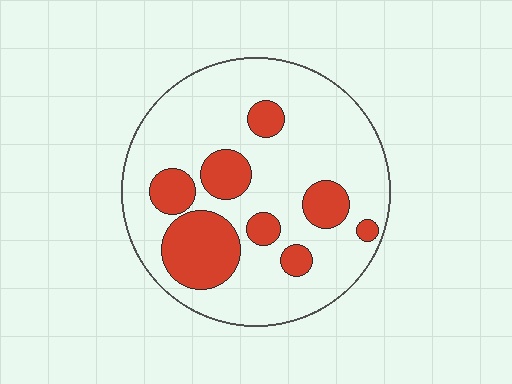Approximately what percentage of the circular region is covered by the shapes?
Approximately 25%.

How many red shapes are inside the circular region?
8.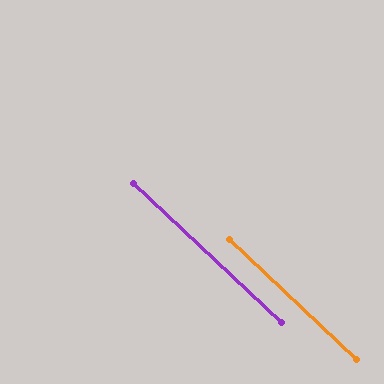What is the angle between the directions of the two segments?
Approximately 0 degrees.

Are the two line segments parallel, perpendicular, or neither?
Parallel — their directions differ by only 0.1°.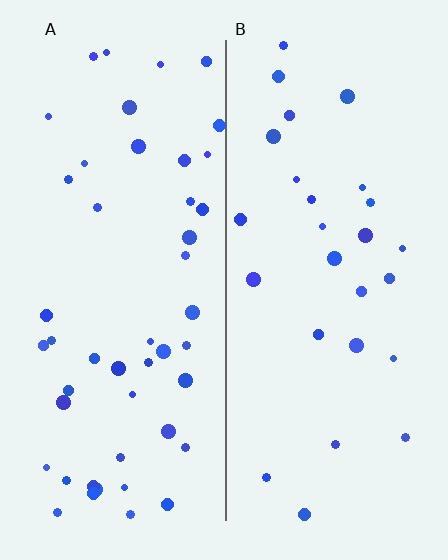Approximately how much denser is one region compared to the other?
Approximately 1.8× — region A over region B.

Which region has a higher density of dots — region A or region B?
A (the left).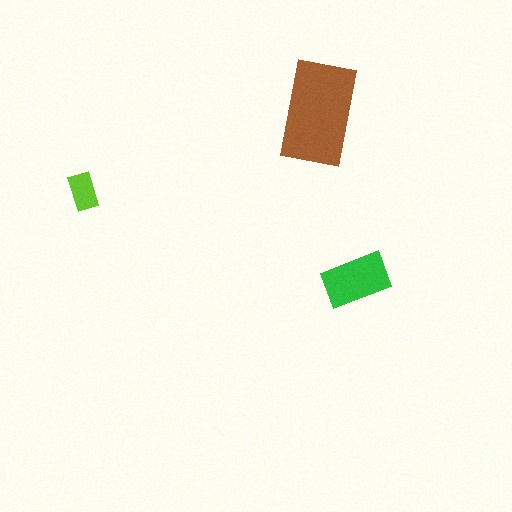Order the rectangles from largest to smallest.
the brown one, the green one, the lime one.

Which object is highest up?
The brown rectangle is topmost.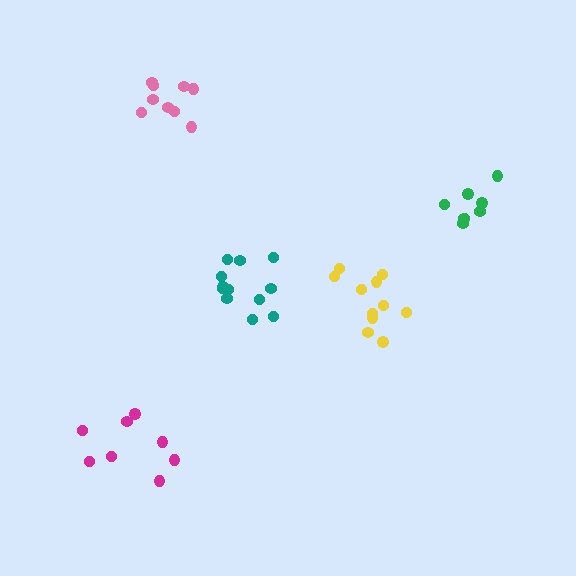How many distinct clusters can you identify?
There are 5 distinct clusters.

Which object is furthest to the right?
The green cluster is rightmost.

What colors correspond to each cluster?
The clusters are colored: magenta, teal, pink, green, yellow.